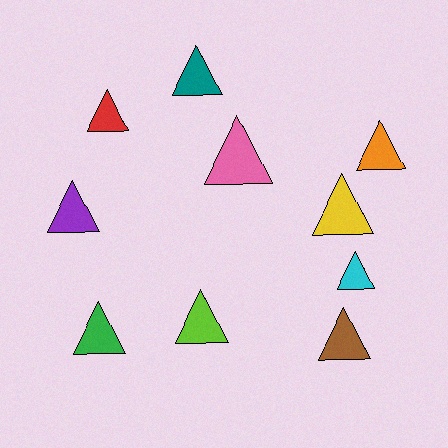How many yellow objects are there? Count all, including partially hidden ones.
There is 1 yellow object.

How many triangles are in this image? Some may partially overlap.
There are 10 triangles.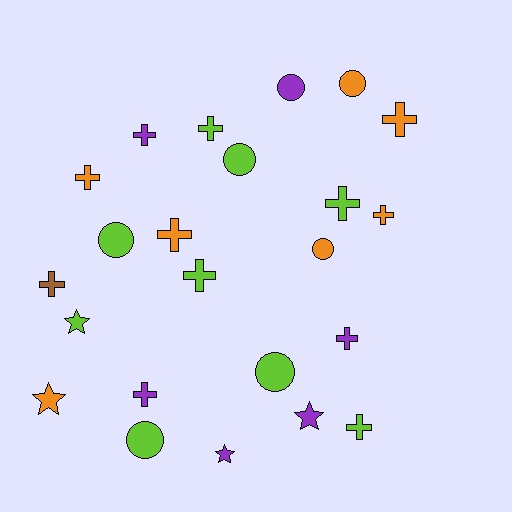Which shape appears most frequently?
Cross, with 12 objects.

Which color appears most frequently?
Lime, with 9 objects.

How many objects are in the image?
There are 23 objects.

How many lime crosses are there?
There are 4 lime crosses.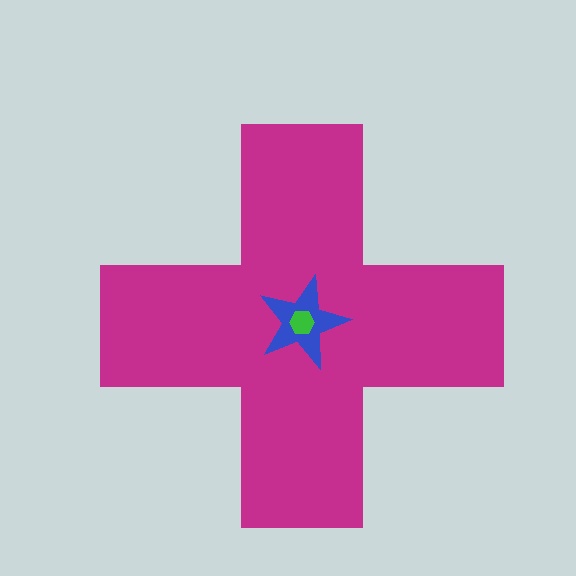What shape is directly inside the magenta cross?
The blue star.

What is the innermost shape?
The green hexagon.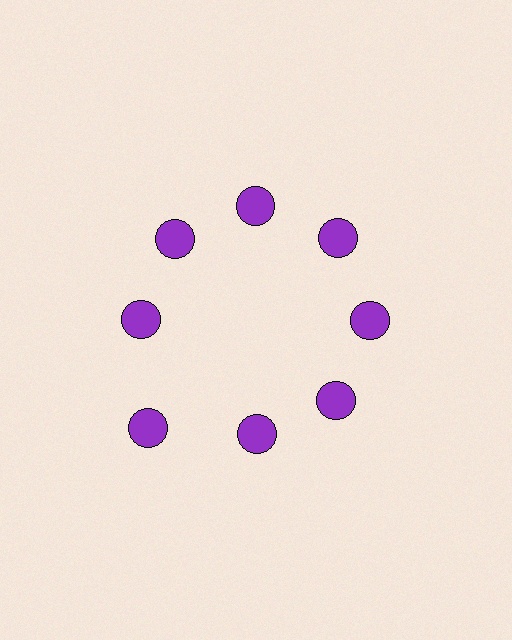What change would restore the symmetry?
The symmetry would be restored by moving it inward, back onto the ring so that all 8 circles sit at equal angles and equal distance from the center.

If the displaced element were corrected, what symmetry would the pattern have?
It would have 8-fold rotational symmetry — the pattern would map onto itself every 45 degrees.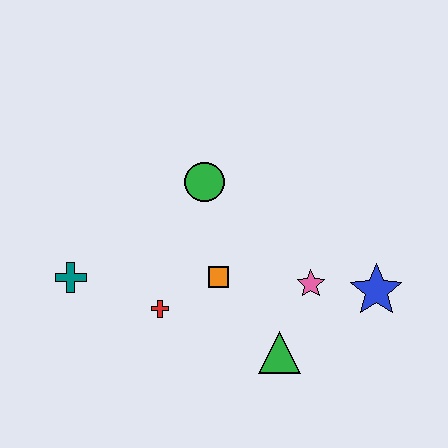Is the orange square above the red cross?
Yes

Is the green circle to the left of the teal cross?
No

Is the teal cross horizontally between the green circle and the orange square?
No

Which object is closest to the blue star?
The pink star is closest to the blue star.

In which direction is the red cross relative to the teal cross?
The red cross is to the right of the teal cross.